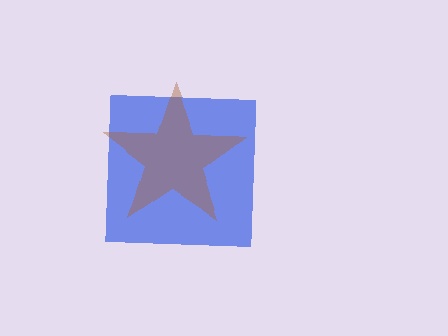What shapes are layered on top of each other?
The layered shapes are: a blue square, a brown star.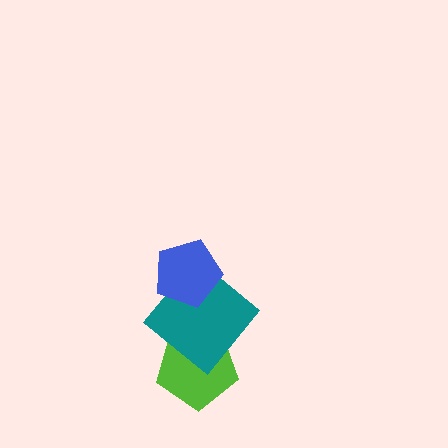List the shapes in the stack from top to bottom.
From top to bottom: the blue pentagon, the teal diamond, the lime pentagon.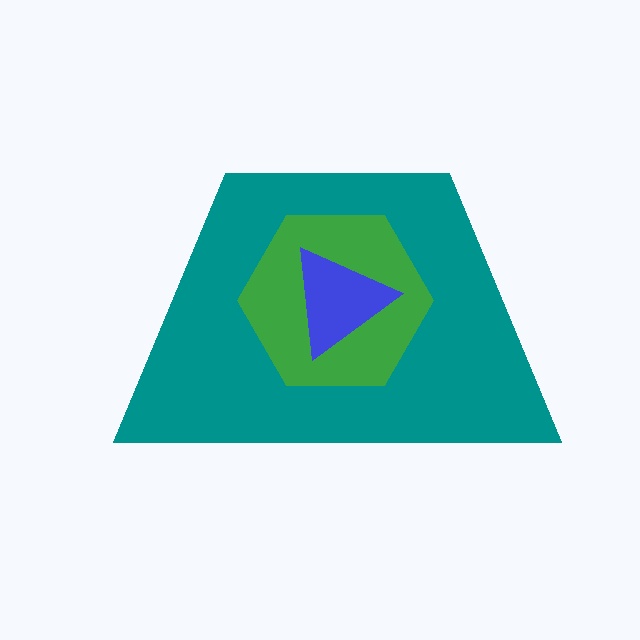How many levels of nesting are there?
3.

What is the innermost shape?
The blue triangle.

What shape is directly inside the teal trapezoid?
The green hexagon.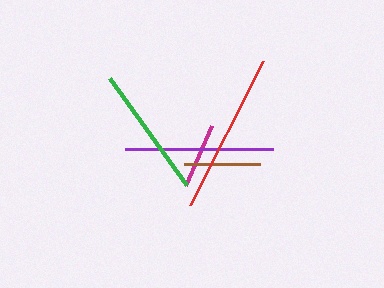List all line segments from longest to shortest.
From longest to shortest: red, purple, green, brown, magenta.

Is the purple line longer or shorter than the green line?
The purple line is longer than the green line.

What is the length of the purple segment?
The purple segment is approximately 148 pixels long.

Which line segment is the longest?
The red line is the longest at approximately 161 pixels.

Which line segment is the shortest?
The magenta line is the shortest at approximately 65 pixels.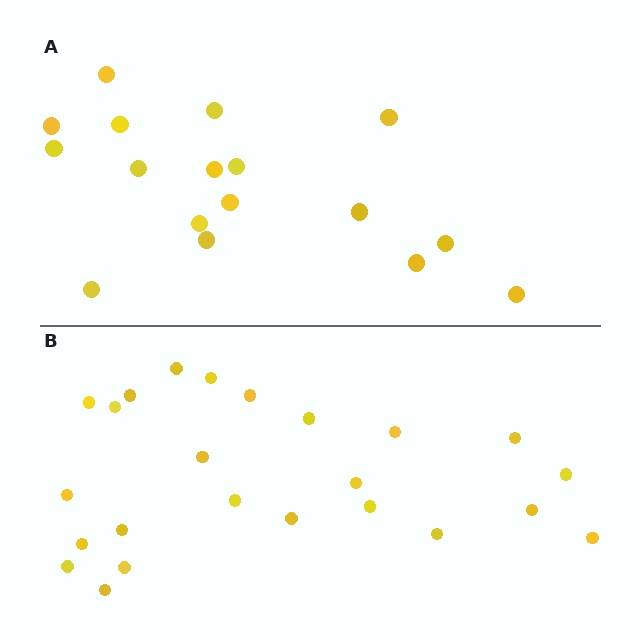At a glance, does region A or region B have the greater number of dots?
Region B (the bottom region) has more dots.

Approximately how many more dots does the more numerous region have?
Region B has roughly 8 or so more dots than region A.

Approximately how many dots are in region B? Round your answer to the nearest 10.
About 20 dots. (The exact count is 24, which rounds to 20.)